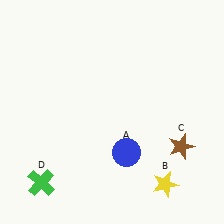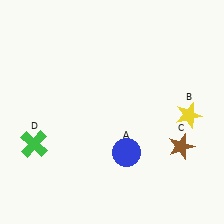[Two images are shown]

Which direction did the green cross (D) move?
The green cross (D) moved up.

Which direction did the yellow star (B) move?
The yellow star (B) moved up.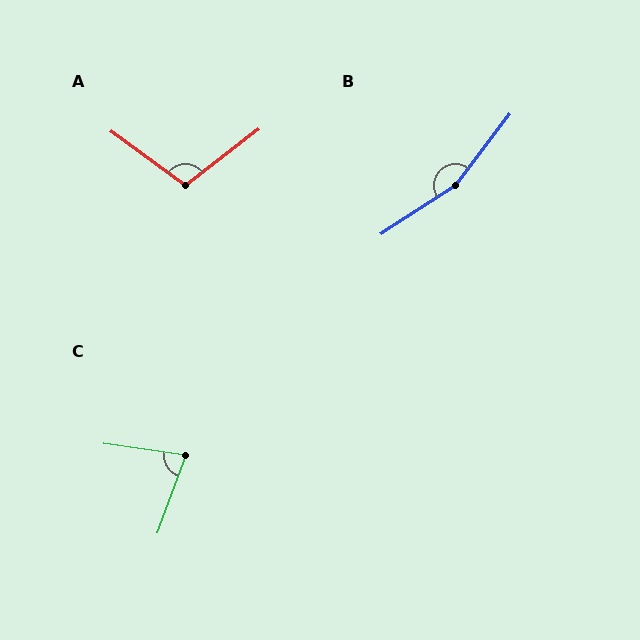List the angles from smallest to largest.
C (78°), A (106°), B (160°).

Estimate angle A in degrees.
Approximately 106 degrees.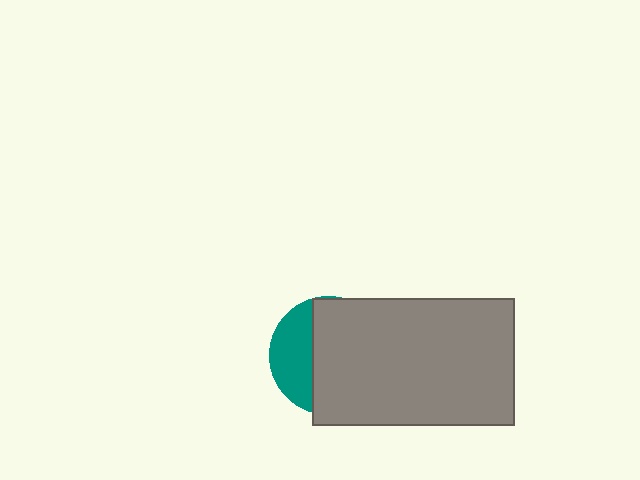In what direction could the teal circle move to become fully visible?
The teal circle could move left. That would shift it out from behind the gray rectangle entirely.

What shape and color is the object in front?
The object in front is a gray rectangle.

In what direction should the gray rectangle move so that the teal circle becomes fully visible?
The gray rectangle should move right. That is the shortest direction to clear the overlap and leave the teal circle fully visible.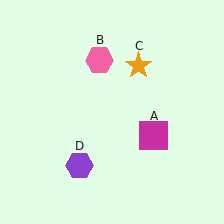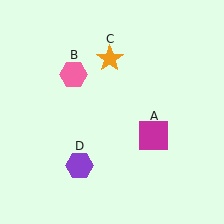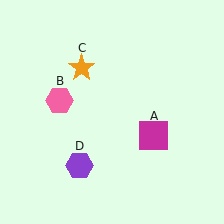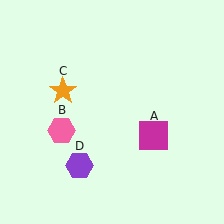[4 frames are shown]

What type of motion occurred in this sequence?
The pink hexagon (object B), orange star (object C) rotated counterclockwise around the center of the scene.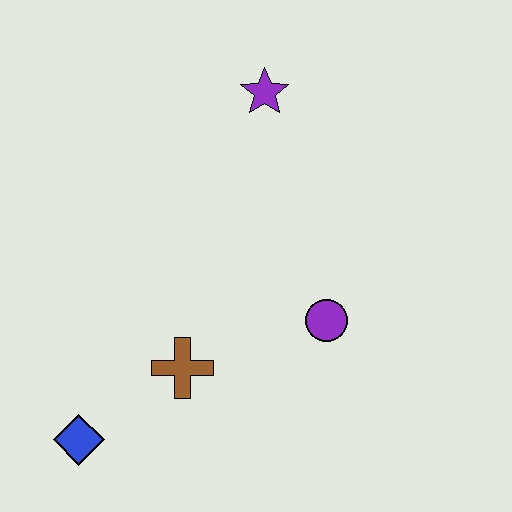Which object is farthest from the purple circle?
The blue diamond is farthest from the purple circle.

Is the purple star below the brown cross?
No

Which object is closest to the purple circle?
The brown cross is closest to the purple circle.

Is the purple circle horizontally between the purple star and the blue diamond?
No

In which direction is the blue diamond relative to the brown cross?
The blue diamond is to the left of the brown cross.